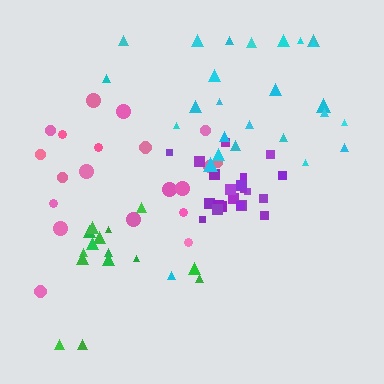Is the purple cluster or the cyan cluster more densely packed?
Purple.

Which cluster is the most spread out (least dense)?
Pink.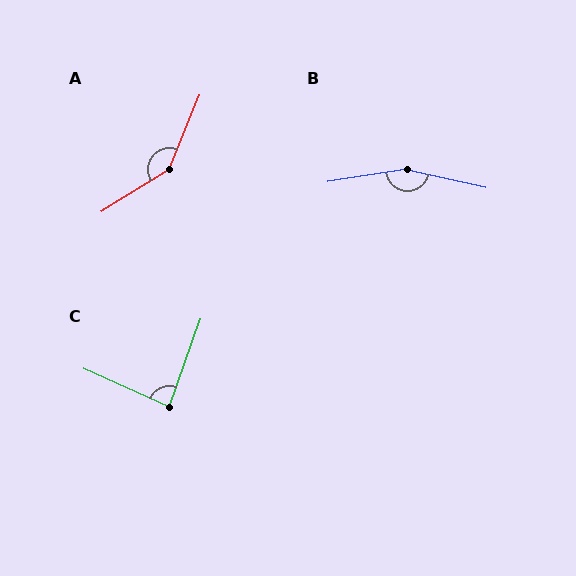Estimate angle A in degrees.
Approximately 144 degrees.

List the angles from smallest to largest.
C (86°), A (144°), B (159°).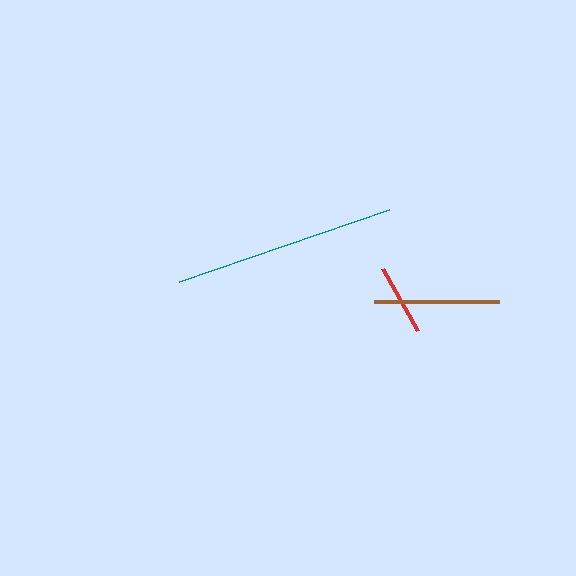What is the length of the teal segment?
The teal segment is approximately 222 pixels long.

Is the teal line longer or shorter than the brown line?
The teal line is longer than the brown line.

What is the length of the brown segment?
The brown segment is approximately 125 pixels long.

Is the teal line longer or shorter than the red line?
The teal line is longer than the red line.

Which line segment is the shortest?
The red line is the shortest at approximately 71 pixels.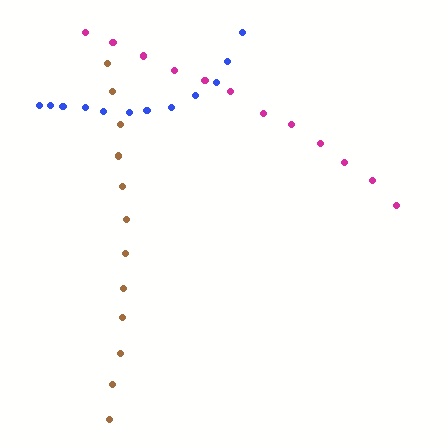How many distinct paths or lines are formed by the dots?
There are 3 distinct paths.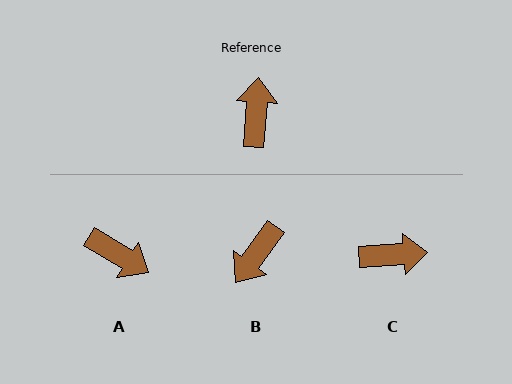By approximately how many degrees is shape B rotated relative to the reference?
Approximately 149 degrees counter-clockwise.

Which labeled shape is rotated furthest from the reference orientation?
B, about 149 degrees away.